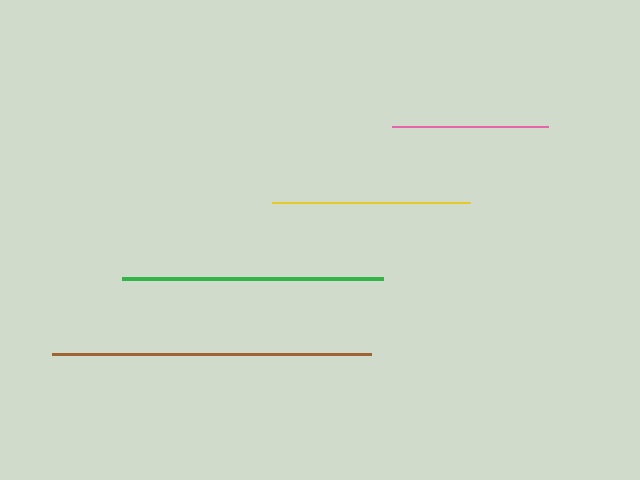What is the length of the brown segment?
The brown segment is approximately 319 pixels long.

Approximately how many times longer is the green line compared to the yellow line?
The green line is approximately 1.3 times the length of the yellow line.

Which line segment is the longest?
The brown line is the longest at approximately 319 pixels.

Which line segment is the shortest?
The pink line is the shortest at approximately 155 pixels.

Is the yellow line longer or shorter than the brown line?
The brown line is longer than the yellow line.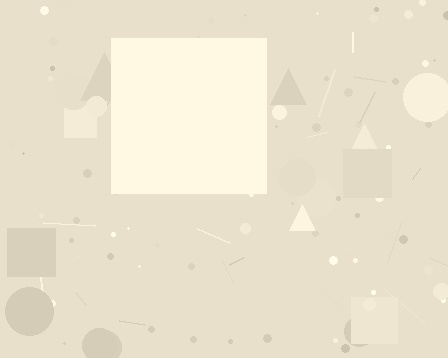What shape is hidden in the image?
A square is hidden in the image.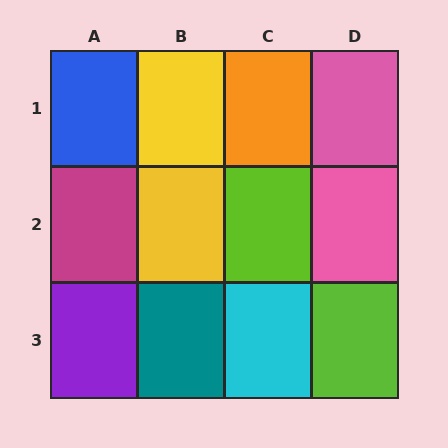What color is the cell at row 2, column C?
Lime.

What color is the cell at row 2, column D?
Pink.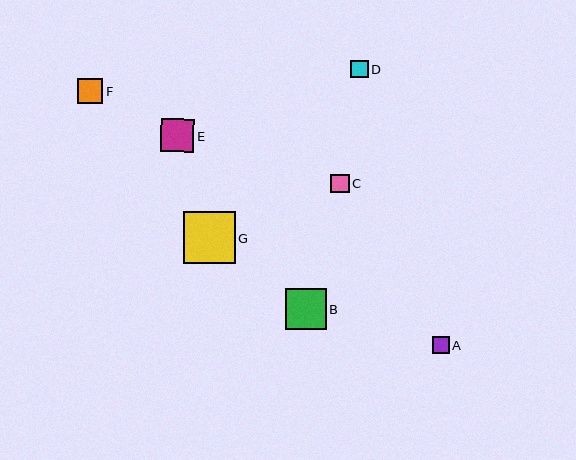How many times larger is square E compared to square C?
Square E is approximately 1.8 times the size of square C.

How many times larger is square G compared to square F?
Square G is approximately 2.1 times the size of square F.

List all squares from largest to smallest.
From largest to smallest: G, B, E, F, C, D, A.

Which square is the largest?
Square G is the largest with a size of approximately 52 pixels.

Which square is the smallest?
Square A is the smallest with a size of approximately 17 pixels.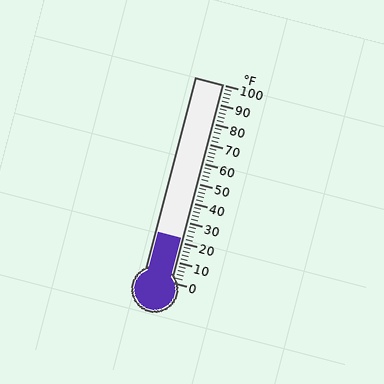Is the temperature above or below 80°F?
The temperature is below 80°F.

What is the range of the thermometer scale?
The thermometer scale ranges from 0°F to 100°F.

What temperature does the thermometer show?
The thermometer shows approximately 22°F.